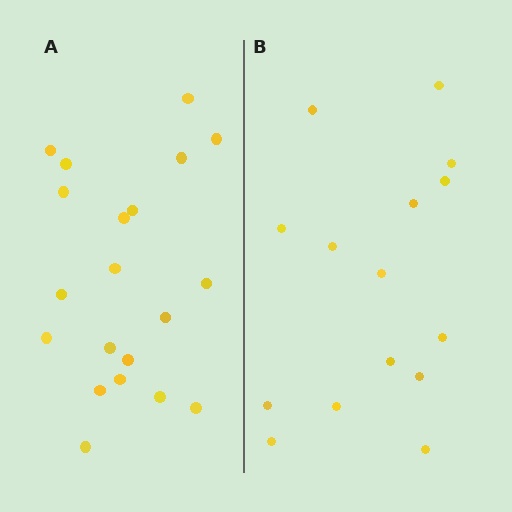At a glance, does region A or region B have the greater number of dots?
Region A (the left region) has more dots.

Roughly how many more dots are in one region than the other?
Region A has about 5 more dots than region B.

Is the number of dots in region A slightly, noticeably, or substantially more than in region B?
Region A has noticeably more, but not dramatically so. The ratio is roughly 1.3 to 1.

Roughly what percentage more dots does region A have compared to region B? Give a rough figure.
About 35% more.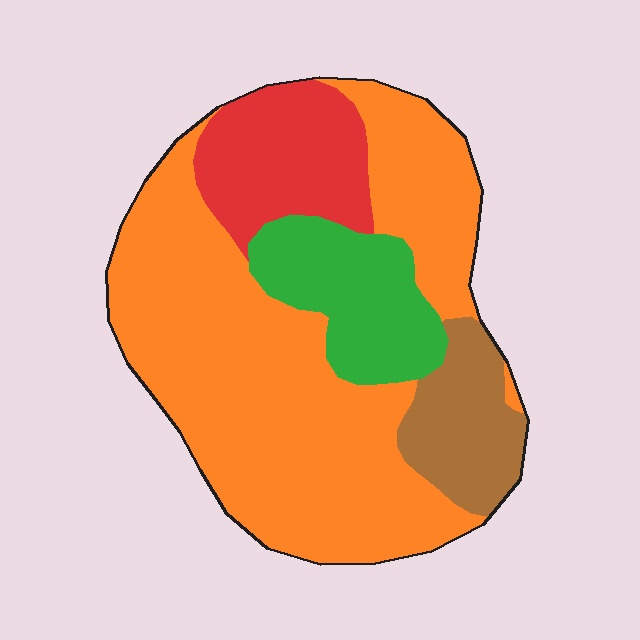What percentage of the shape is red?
Red takes up less than a quarter of the shape.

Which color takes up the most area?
Orange, at roughly 60%.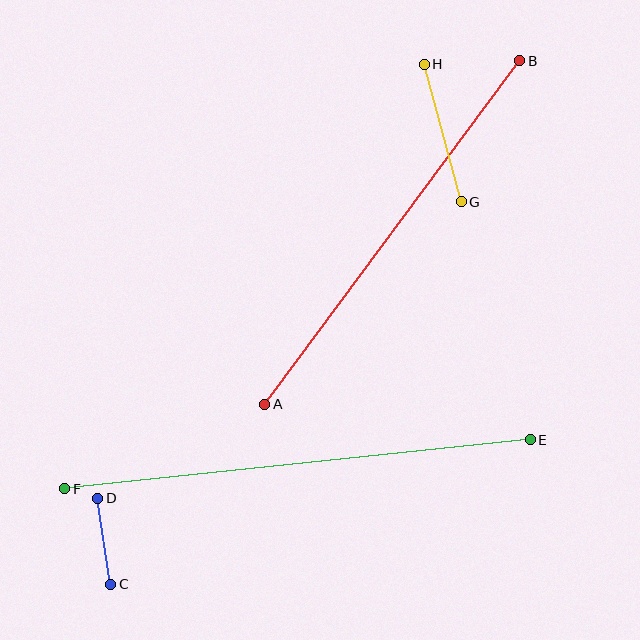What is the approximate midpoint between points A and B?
The midpoint is at approximately (392, 233) pixels.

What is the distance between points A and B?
The distance is approximately 428 pixels.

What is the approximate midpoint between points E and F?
The midpoint is at approximately (298, 464) pixels.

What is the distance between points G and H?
The distance is approximately 142 pixels.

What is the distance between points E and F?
The distance is approximately 468 pixels.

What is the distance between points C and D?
The distance is approximately 87 pixels.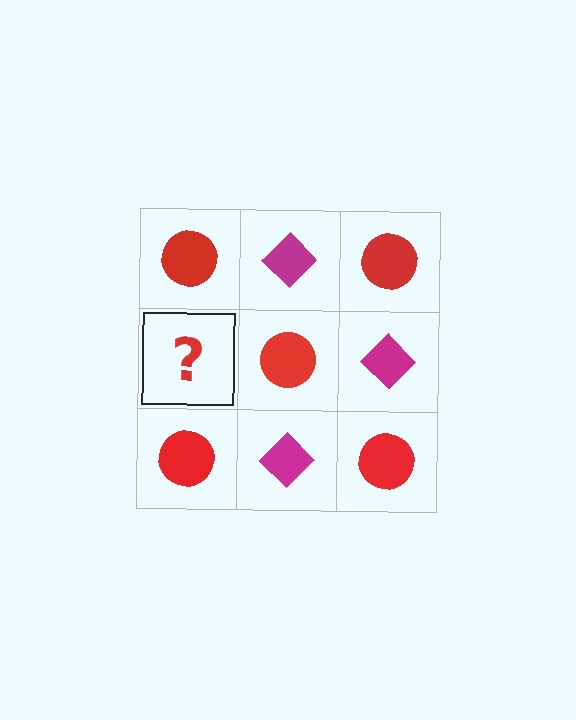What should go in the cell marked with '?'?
The missing cell should contain a magenta diamond.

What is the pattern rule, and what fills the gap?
The rule is that it alternates red circle and magenta diamond in a checkerboard pattern. The gap should be filled with a magenta diamond.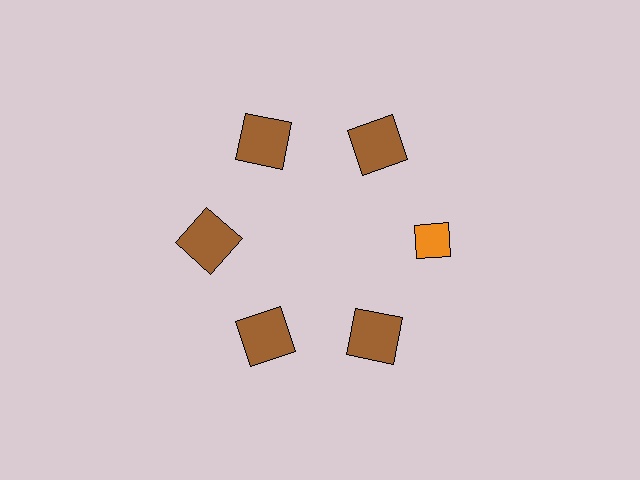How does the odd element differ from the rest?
It differs in both color (orange instead of brown) and shape (diamond instead of square).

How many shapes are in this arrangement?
There are 6 shapes arranged in a ring pattern.